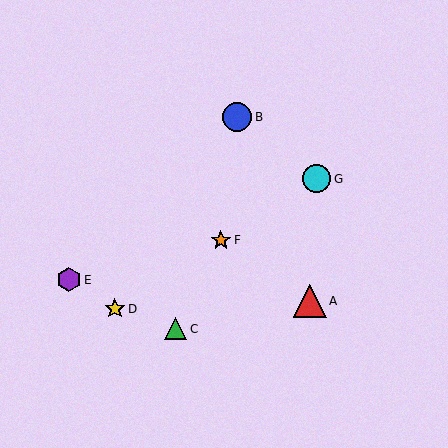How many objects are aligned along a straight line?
3 objects (D, F, G) are aligned along a straight line.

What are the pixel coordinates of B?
Object B is at (237, 117).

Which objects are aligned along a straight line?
Objects D, F, G are aligned along a straight line.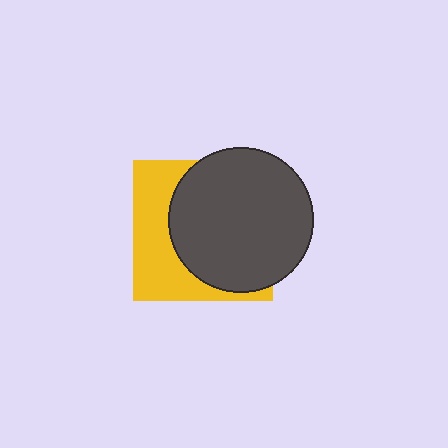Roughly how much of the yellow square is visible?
A small part of it is visible (roughly 38%).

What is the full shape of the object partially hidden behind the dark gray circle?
The partially hidden object is a yellow square.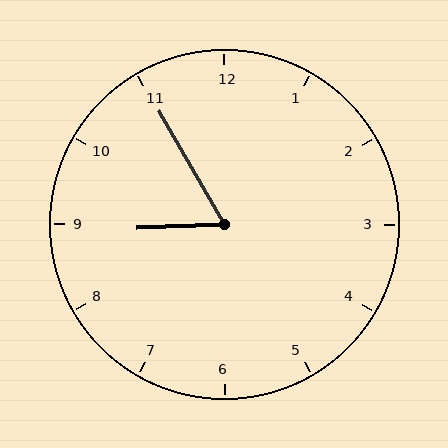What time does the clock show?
8:55.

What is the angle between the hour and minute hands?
Approximately 62 degrees.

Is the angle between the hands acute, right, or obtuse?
It is acute.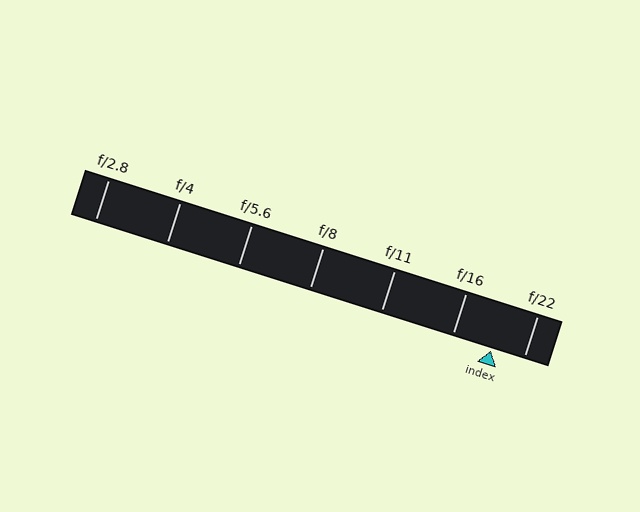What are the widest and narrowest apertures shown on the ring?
The widest aperture shown is f/2.8 and the narrowest is f/22.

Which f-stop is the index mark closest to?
The index mark is closest to f/22.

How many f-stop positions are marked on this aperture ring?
There are 7 f-stop positions marked.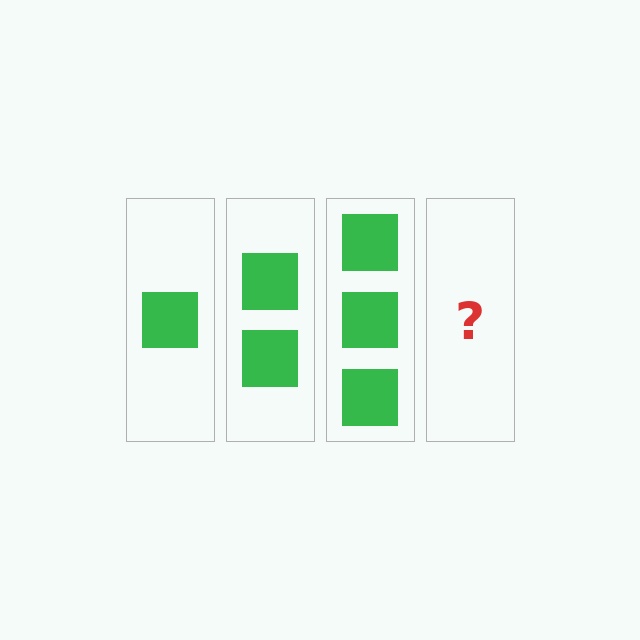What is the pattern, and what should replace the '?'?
The pattern is that each step adds one more square. The '?' should be 4 squares.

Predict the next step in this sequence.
The next step is 4 squares.